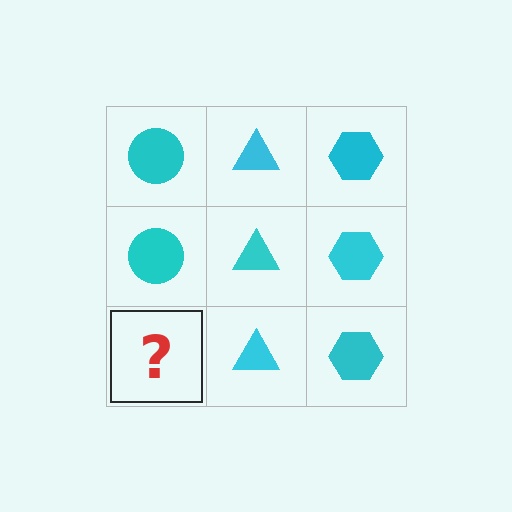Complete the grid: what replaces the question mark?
The question mark should be replaced with a cyan circle.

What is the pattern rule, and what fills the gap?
The rule is that each column has a consistent shape. The gap should be filled with a cyan circle.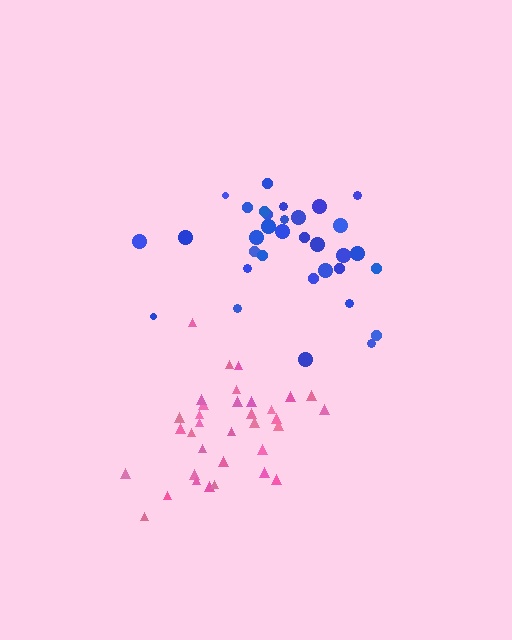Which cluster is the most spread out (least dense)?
Blue.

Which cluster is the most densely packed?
Pink.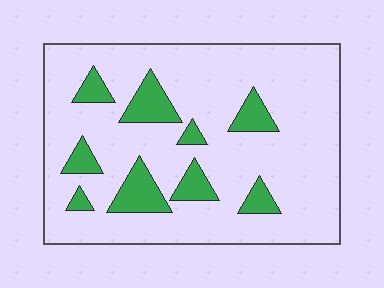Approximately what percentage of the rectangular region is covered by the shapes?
Approximately 15%.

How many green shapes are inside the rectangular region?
9.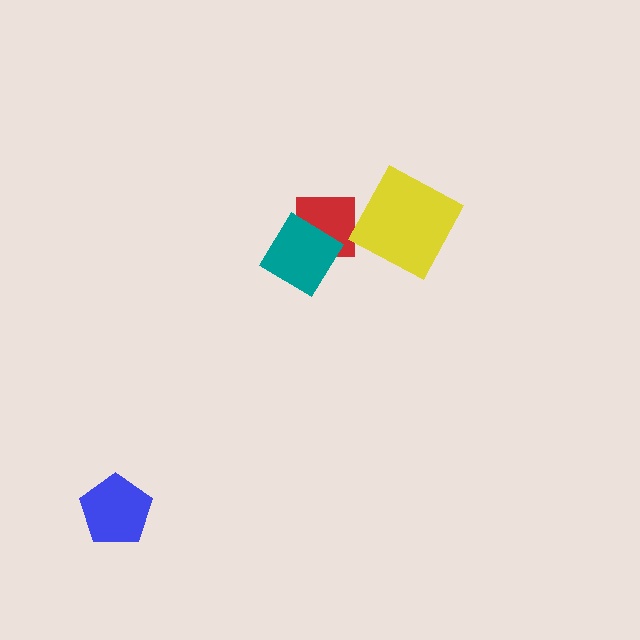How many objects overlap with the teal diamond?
1 object overlaps with the teal diamond.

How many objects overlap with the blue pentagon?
0 objects overlap with the blue pentagon.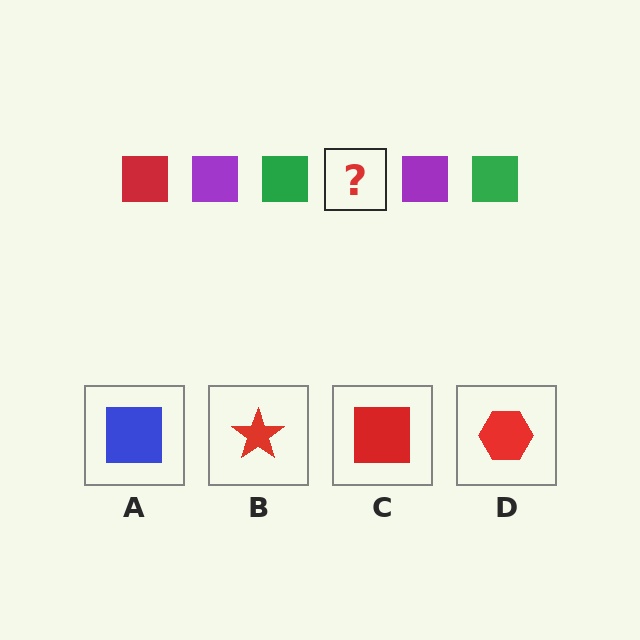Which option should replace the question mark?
Option C.